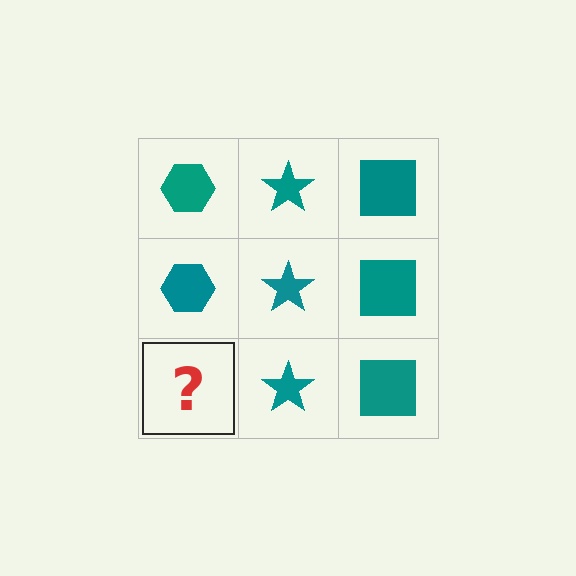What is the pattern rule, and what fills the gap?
The rule is that each column has a consistent shape. The gap should be filled with a teal hexagon.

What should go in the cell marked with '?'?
The missing cell should contain a teal hexagon.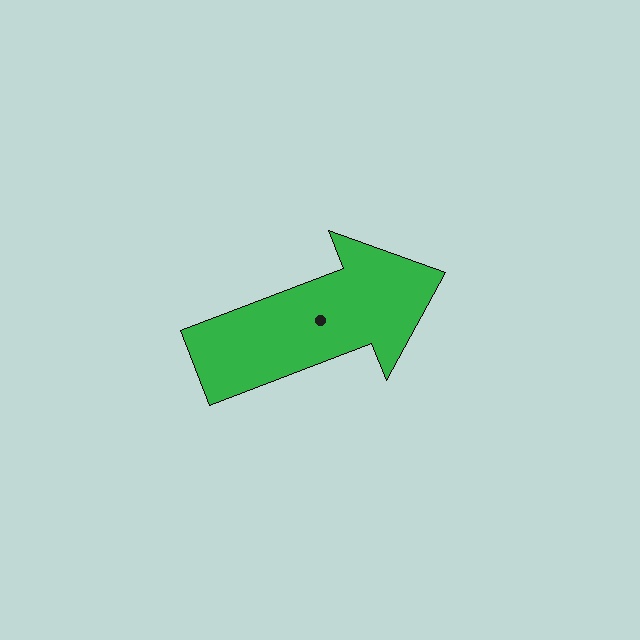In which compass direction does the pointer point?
East.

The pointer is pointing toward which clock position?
Roughly 2 o'clock.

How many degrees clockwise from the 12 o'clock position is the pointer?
Approximately 69 degrees.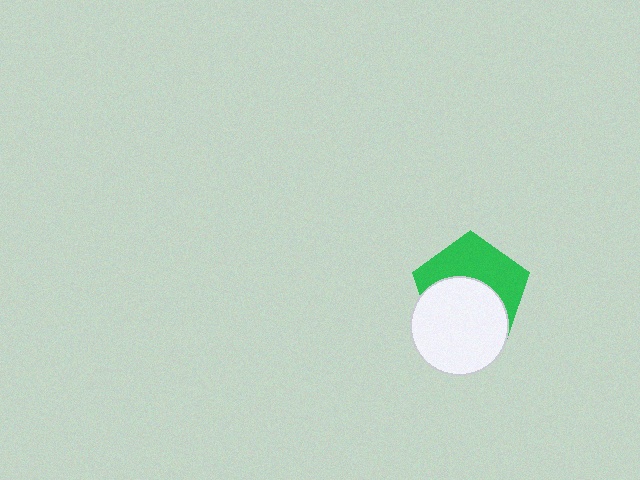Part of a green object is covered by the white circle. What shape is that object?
It is a pentagon.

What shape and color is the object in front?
The object in front is a white circle.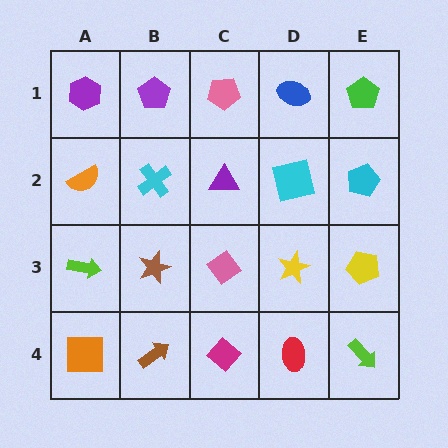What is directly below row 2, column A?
A lime arrow.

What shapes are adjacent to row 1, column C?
A purple triangle (row 2, column C), a purple pentagon (row 1, column B), a blue ellipse (row 1, column D).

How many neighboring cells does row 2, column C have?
4.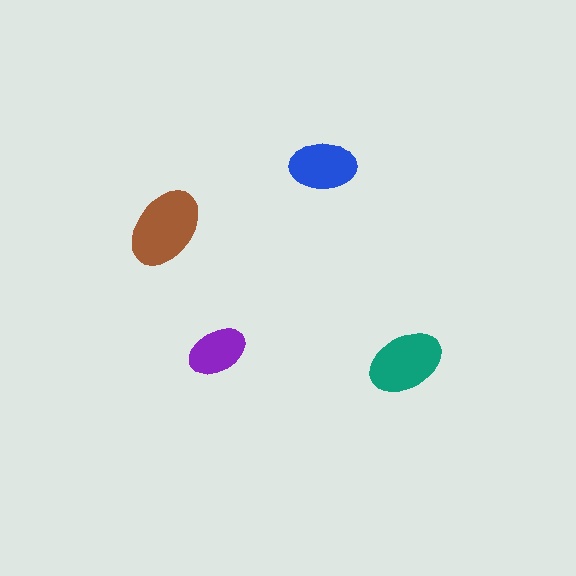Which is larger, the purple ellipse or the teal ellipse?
The teal one.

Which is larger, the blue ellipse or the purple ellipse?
The blue one.